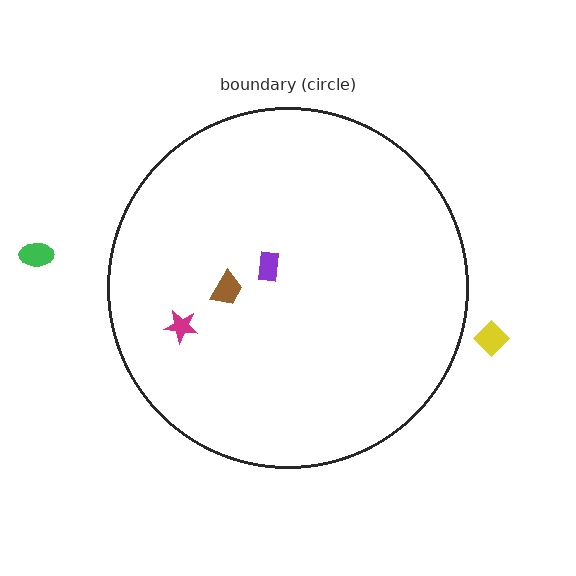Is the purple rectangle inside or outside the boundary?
Inside.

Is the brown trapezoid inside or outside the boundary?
Inside.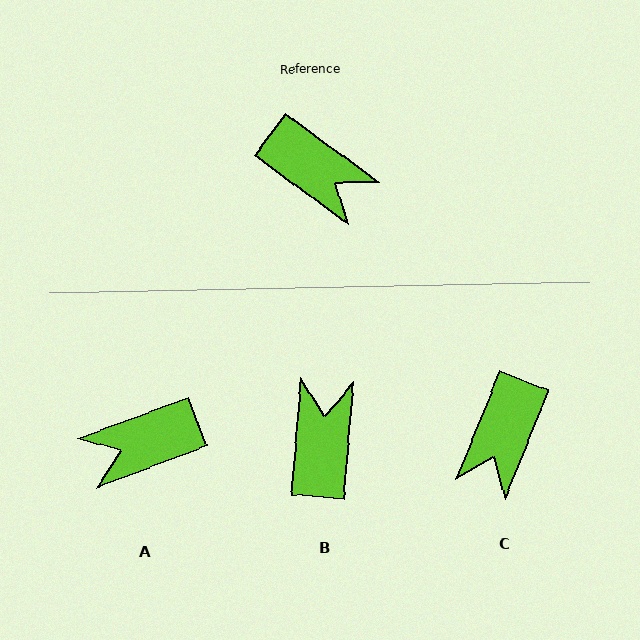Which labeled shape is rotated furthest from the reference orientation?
A, about 123 degrees away.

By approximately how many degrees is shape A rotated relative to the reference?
Approximately 123 degrees clockwise.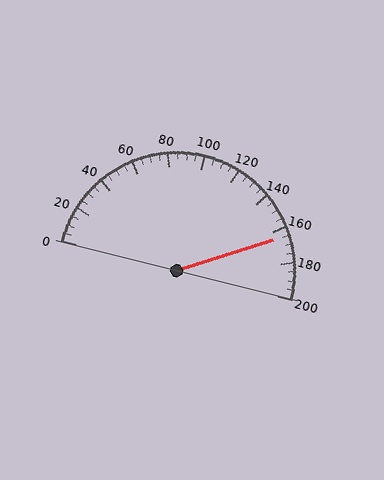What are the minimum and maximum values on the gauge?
The gauge ranges from 0 to 200.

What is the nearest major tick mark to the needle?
The nearest major tick mark is 160.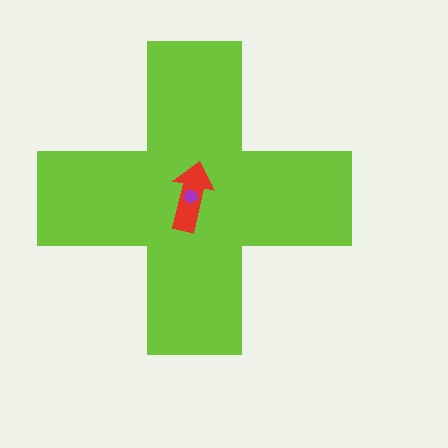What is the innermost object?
The purple pentagon.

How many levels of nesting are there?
3.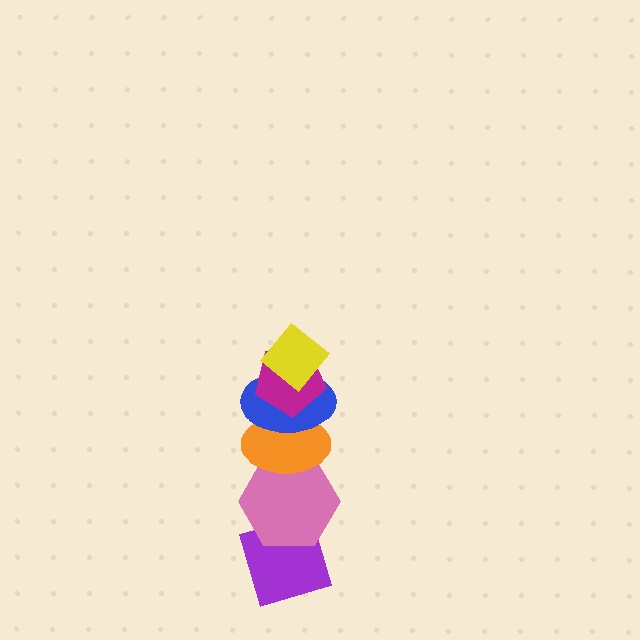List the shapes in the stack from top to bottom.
From top to bottom: the yellow diamond, the magenta pentagon, the blue ellipse, the orange ellipse, the pink hexagon, the purple diamond.